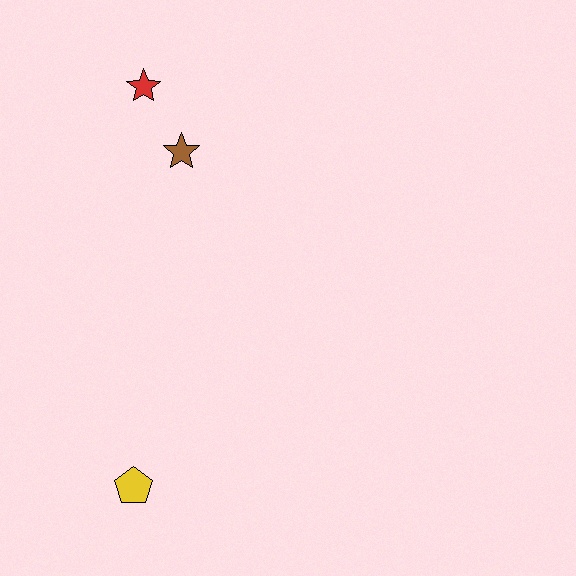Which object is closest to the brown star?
The red star is closest to the brown star.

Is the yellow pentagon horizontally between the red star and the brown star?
No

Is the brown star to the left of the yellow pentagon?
No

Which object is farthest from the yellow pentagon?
The red star is farthest from the yellow pentagon.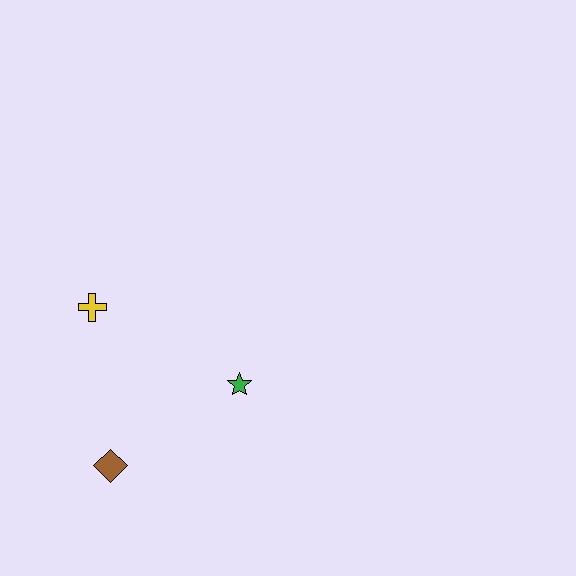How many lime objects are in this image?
There are no lime objects.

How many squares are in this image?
There are no squares.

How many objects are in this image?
There are 3 objects.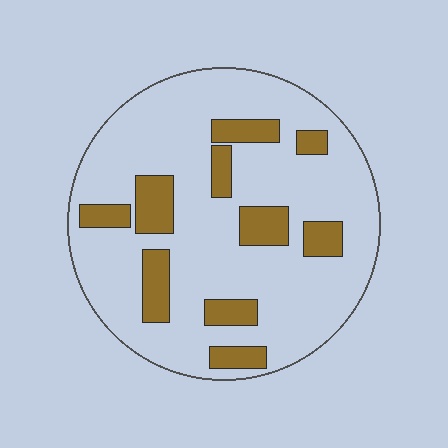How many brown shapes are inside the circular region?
10.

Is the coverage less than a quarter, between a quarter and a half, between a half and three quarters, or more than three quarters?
Less than a quarter.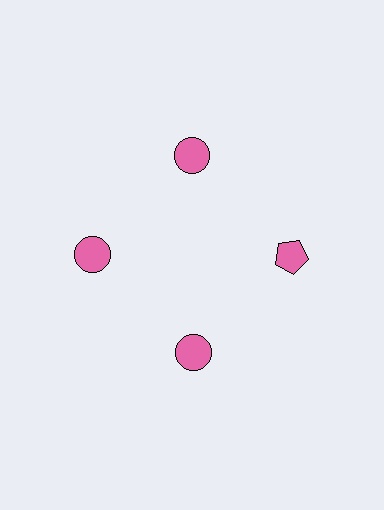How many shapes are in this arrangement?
There are 4 shapes arranged in a ring pattern.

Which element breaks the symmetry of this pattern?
The pink pentagon at roughly the 3 o'clock position breaks the symmetry. All other shapes are pink circles.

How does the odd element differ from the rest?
It has a different shape: pentagon instead of circle.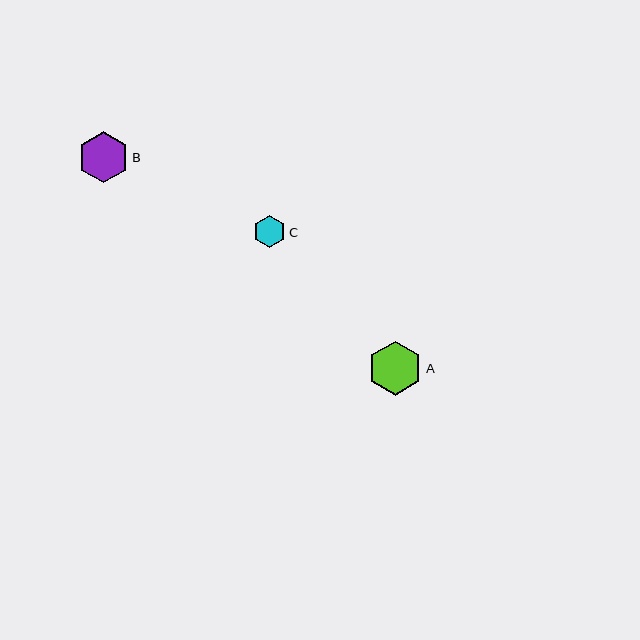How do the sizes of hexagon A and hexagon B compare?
Hexagon A and hexagon B are approximately the same size.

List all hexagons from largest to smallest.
From largest to smallest: A, B, C.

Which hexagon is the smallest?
Hexagon C is the smallest with a size of approximately 32 pixels.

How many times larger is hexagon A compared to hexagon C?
Hexagon A is approximately 1.7 times the size of hexagon C.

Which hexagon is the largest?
Hexagon A is the largest with a size of approximately 54 pixels.